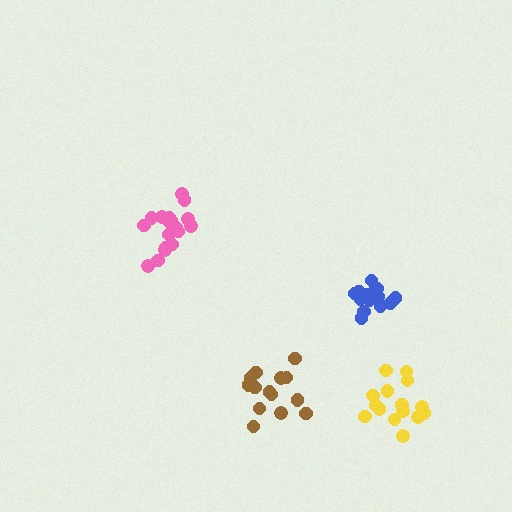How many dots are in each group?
Group 1: 15 dots, Group 2: 18 dots, Group 3: 14 dots, Group 4: 14 dots (61 total).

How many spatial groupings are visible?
There are 4 spatial groupings.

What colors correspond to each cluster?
The clusters are colored: yellow, pink, blue, brown.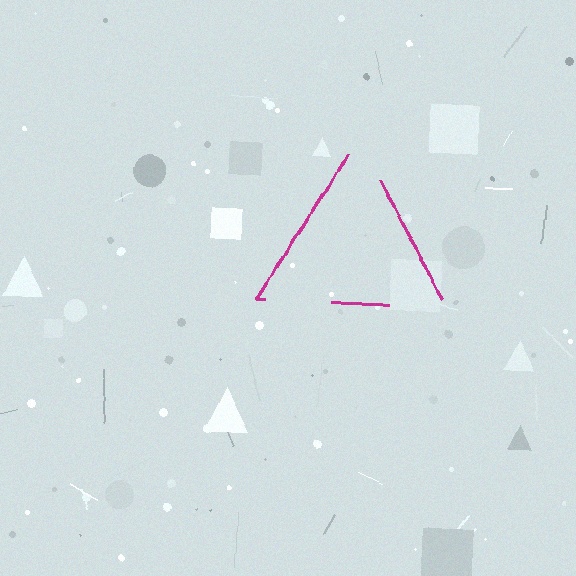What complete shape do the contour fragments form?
The contour fragments form a triangle.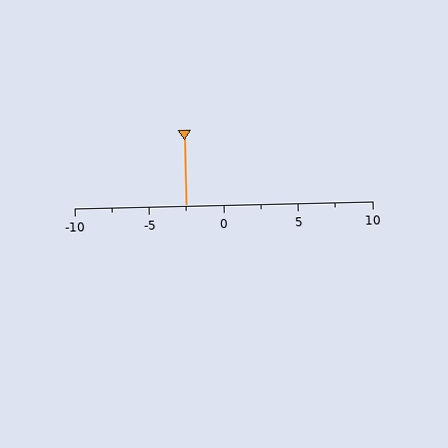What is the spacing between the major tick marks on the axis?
The major ticks are spaced 5 apart.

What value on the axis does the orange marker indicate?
The marker indicates approximately -2.5.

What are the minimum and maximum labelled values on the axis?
The axis runs from -10 to 10.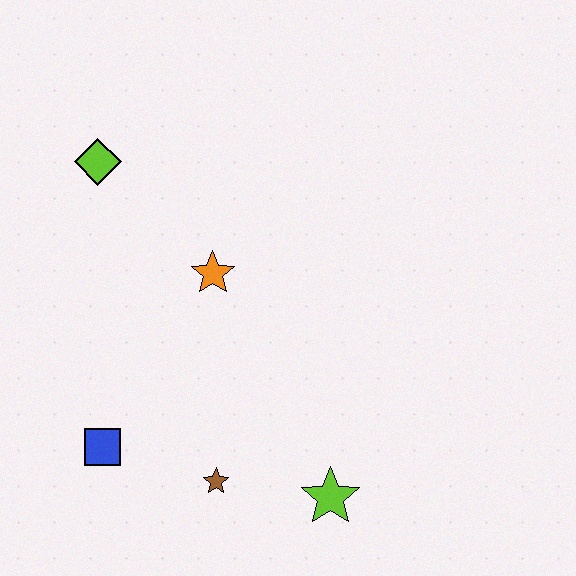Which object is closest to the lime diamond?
The orange star is closest to the lime diamond.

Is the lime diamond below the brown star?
No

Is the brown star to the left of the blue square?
No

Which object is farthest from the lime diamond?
The lime star is farthest from the lime diamond.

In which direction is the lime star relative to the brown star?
The lime star is to the right of the brown star.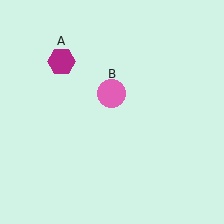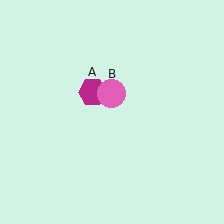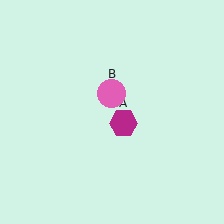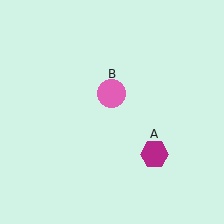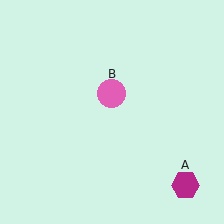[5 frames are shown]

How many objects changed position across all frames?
1 object changed position: magenta hexagon (object A).